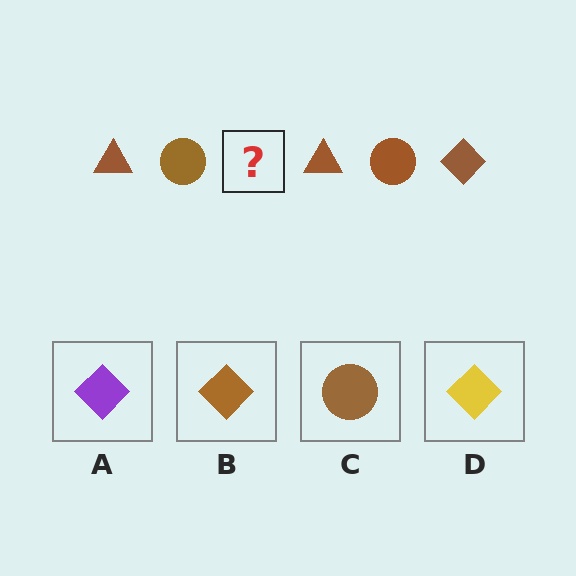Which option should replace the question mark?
Option B.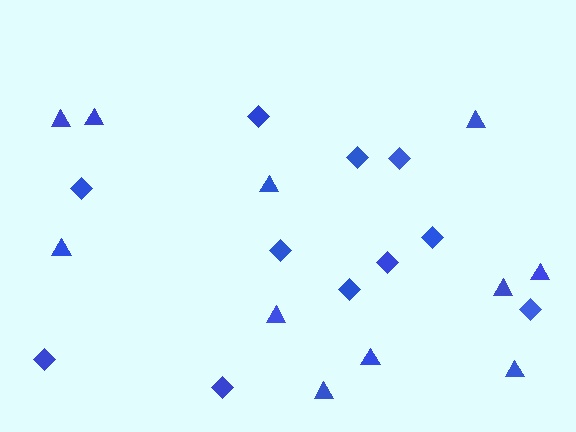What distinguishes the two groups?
There are 2 groups: one group of triangles (11) and one group of diamonds (11).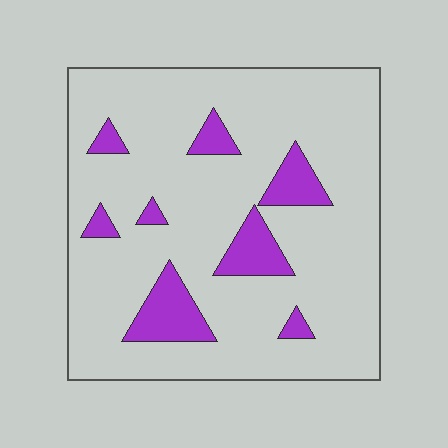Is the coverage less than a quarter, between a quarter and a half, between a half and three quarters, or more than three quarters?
Less than a quarter.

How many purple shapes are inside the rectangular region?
8.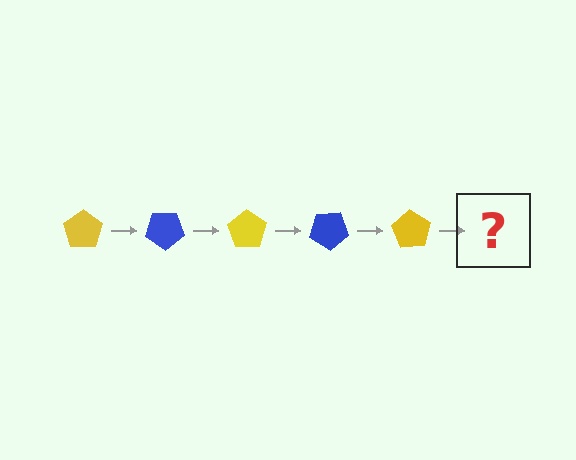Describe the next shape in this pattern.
It should be a blue pentagon, rotated 175 degrees from the start.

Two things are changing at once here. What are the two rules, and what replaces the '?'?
The two rules are that it rotates 35 degrees each step and the color cycles through yellow and blue. The '?' should be a blue pentagon, rotated 175 degrees from the start.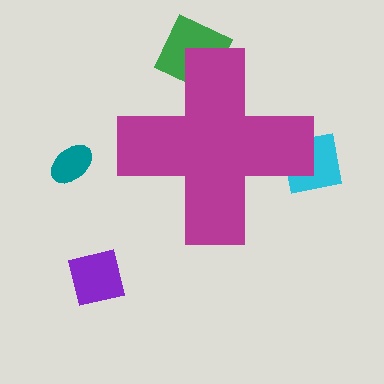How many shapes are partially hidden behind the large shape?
2 shapes are partially hidden.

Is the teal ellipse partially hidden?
No, the teal ellipse is fully visible.